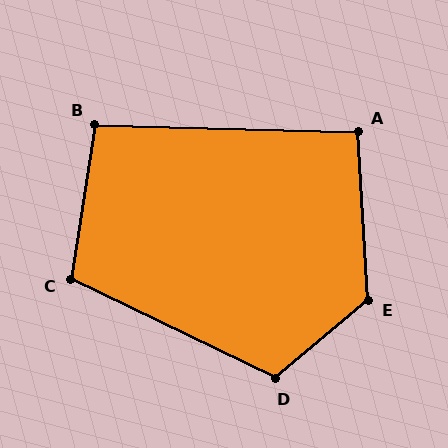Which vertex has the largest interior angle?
E, at approximately 127 degrees.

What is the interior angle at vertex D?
Approximately 114 degrees (obtuse).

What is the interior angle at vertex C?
Approximately 107 degrees (obtuse).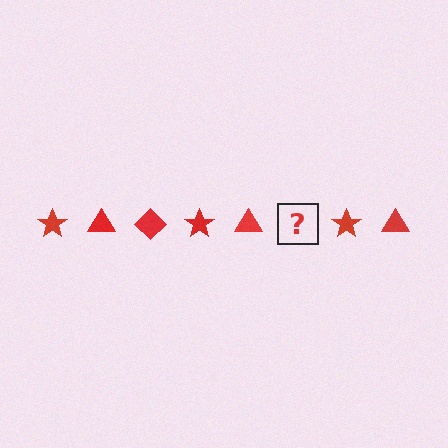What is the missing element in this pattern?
The missing element is a red diamond.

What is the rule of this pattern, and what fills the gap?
The rule is that the pattern cycles through star, triangle, diamond shapes in red. The gap should be filled with a red diamond.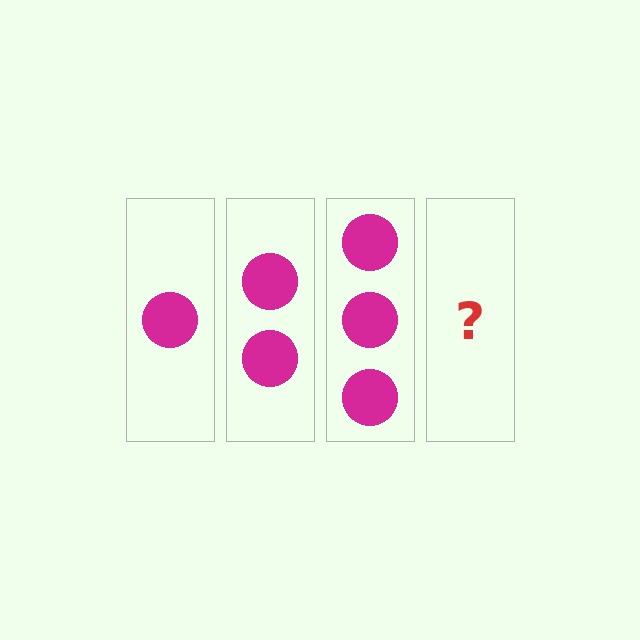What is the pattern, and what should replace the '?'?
The pattern is that each step adds one more circle. The '?' should be 4 circles.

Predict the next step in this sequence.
The next step is 4 circles.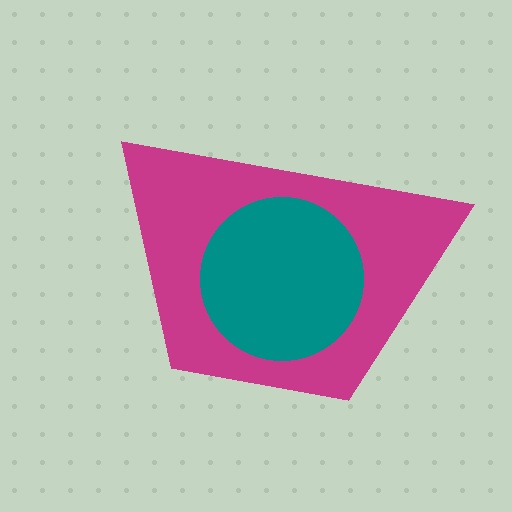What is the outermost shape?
The magenta trapezoid.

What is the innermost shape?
The teal circle.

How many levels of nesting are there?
2.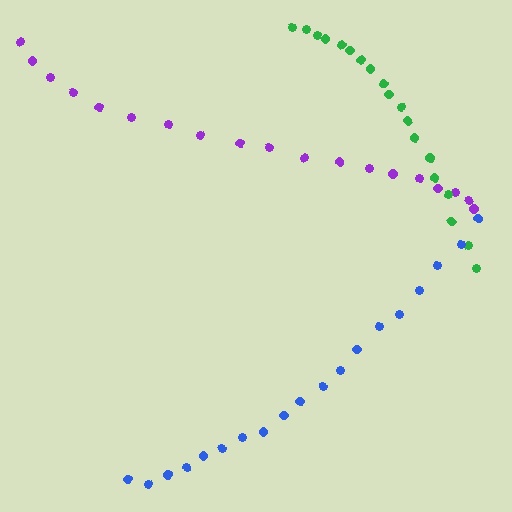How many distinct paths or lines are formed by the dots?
There are 3 distinct paths.